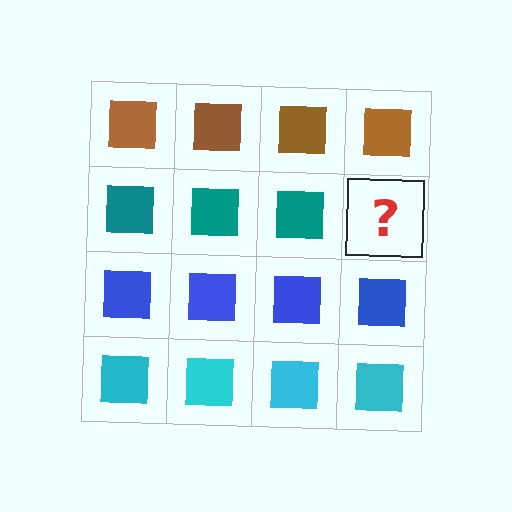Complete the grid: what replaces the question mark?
The question mark should be replaced with a teal square.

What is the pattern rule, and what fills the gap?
The rule is that each row has a consistent color. The gap should be filled with a teal square.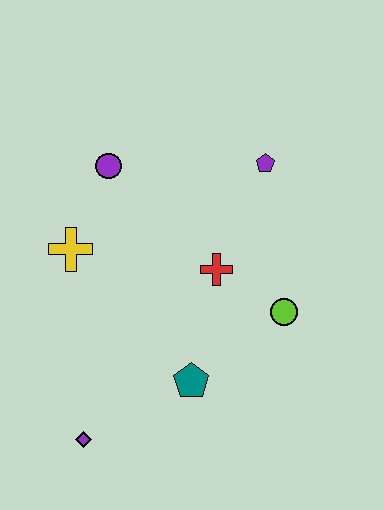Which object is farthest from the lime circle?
The purple diamond is farthest from the lime circle.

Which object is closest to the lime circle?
The red cross is closest to the lime circle.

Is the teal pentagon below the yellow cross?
Yes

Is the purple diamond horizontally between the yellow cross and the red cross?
Yes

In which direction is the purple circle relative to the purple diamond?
The purple circle is above the purple diamond.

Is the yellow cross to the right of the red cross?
No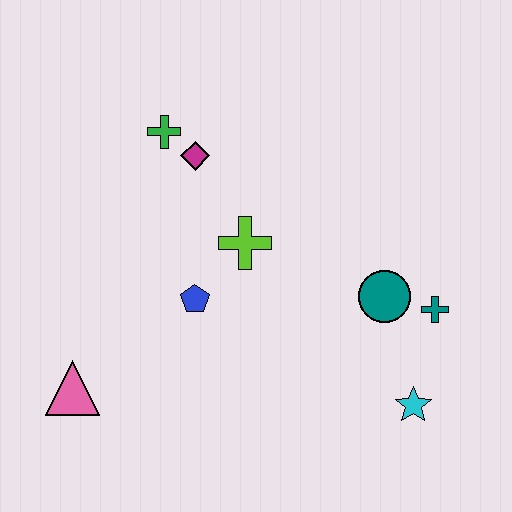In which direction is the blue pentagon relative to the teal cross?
The blue pentagon is to the left of the teal cross.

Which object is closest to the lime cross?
The blue pentagon is closest to the lime cross.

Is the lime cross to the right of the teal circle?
No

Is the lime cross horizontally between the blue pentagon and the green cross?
No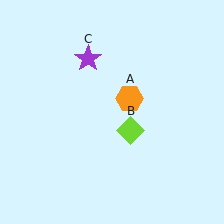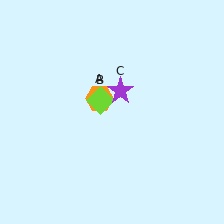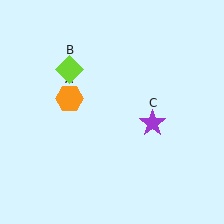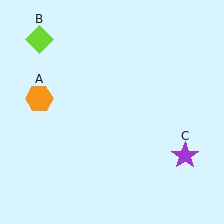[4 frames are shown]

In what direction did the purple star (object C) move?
The purple star (object C) moved down and to the right.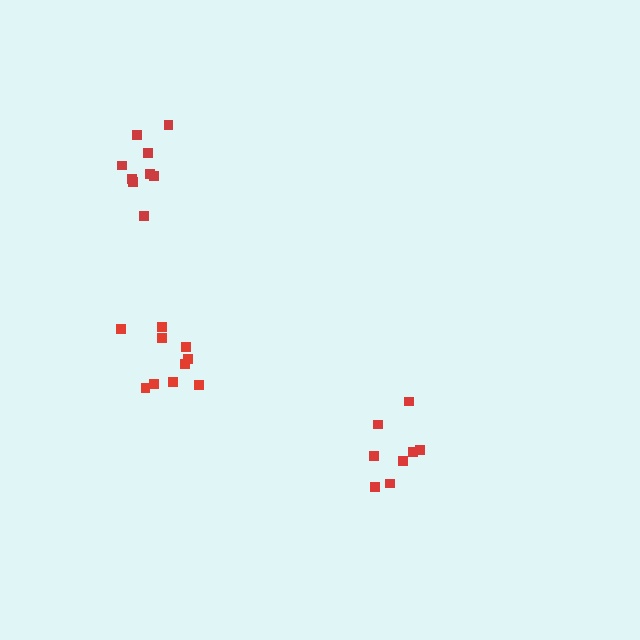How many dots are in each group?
Group 1: 9 dots, Group 2: 10 dots, Group 3: 8 dots (27 total).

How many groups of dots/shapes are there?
There are 3 groups.